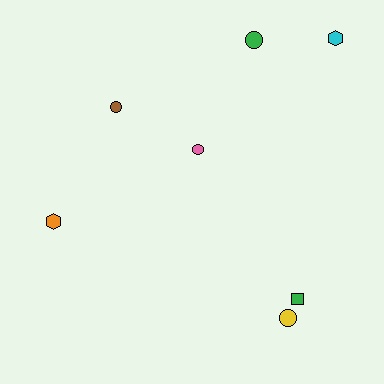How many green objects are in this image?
There are 2 green objects.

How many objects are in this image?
There are 7 objects.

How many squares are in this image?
There is 1 square.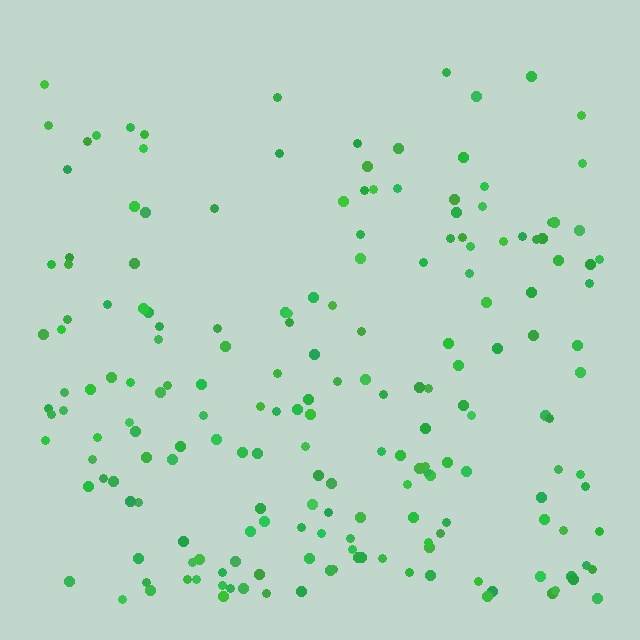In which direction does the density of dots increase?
From top to bottom, with the bottom side densest.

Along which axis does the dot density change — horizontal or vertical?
Vertical.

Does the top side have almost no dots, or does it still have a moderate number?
Still a moderate number, just noticeably fewer than the bottom.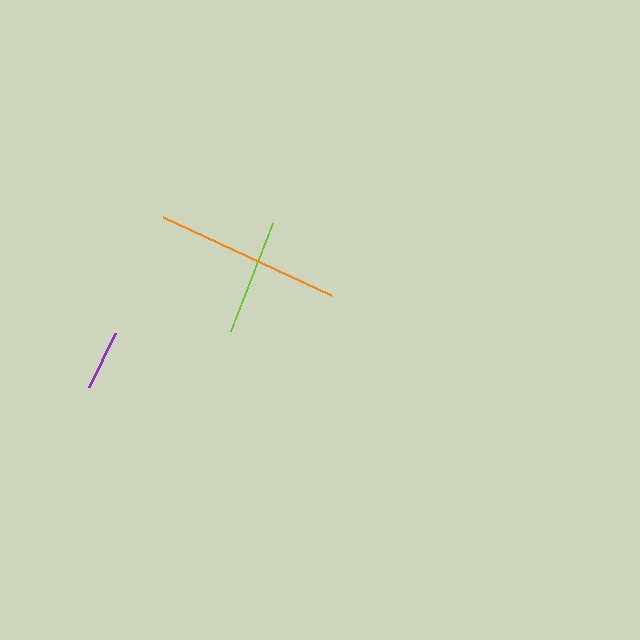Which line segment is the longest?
The orange line is the longest at approximately 185 pixels.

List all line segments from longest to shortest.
From longest to shortest: orange, lime, purple.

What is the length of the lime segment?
The lime segment is approximately 115 pixels long.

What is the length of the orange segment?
The orange segment is approximately 185 pixels long.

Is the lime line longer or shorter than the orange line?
The orange line is longer than the lime line.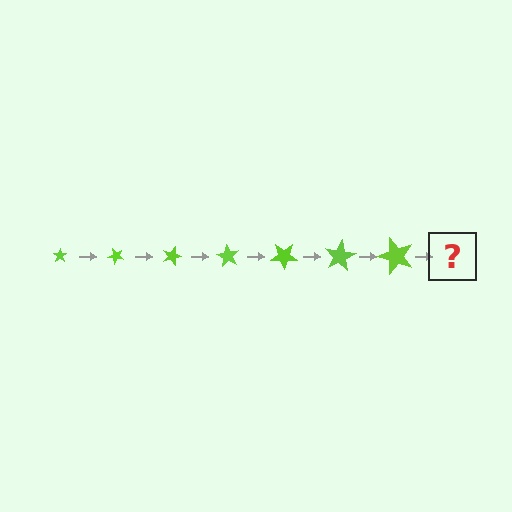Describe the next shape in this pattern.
It should be a star, larger than the previous one and rotated 315 degrees from the start.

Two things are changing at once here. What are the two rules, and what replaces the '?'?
The two rules are that the star grows larger each step and it rotates 45 degrees each step. The '?' should be a star, larger than the previous one and rotated 315 degrees from the start.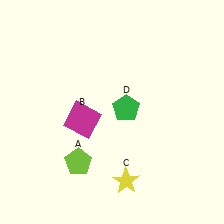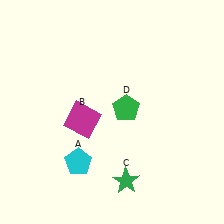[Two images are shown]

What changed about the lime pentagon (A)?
In Image 1, A is lime. In Image 2, it changed to cyan.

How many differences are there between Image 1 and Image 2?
There are 2 differences between the two images.